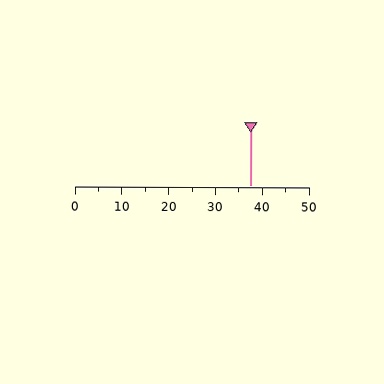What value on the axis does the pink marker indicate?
The marker indicates approximately 37.5.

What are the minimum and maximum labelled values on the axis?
The axis runs from 0 to 50.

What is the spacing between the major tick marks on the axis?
The major ticks are spaced 10 apart.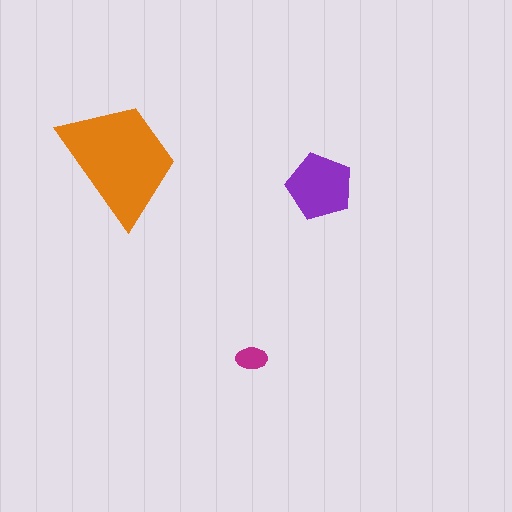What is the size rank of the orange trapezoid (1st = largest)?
1st.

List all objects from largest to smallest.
The orange trapezoid, the purple pentagon, the magenta ellipse.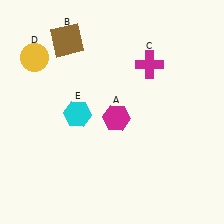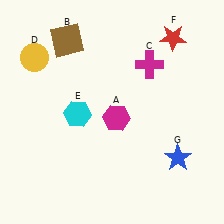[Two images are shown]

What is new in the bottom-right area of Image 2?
A blue star (G) was added in the bottom-right area of Image 2.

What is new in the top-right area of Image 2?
A red star (F) was added in the top-right area of Image 2.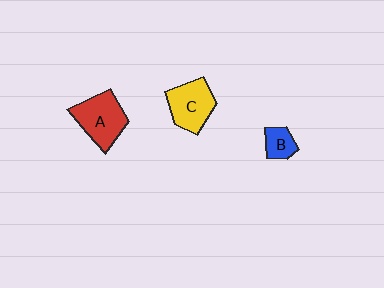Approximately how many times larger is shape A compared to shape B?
Approximately 2.4 times.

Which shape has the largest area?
Shape A (red).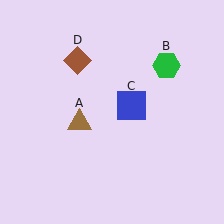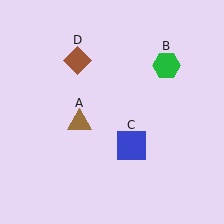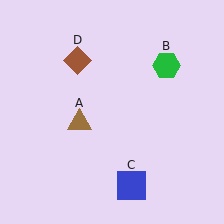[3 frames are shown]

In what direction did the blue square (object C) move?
The blue square (object C) moved down.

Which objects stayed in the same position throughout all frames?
Brown triangle (object A) and green hexagon (object B) and brown diamond (object D) remained stationary.